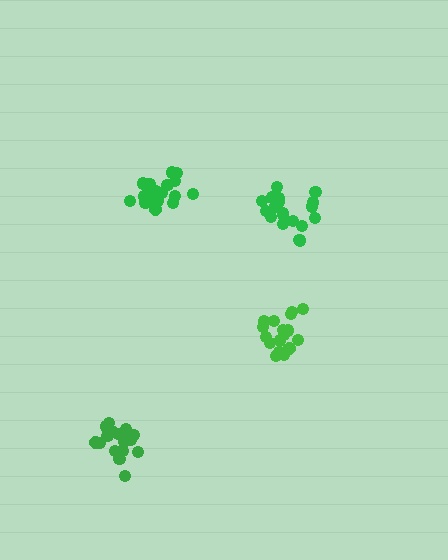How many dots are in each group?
Group 1: 17 dots, Group 2: 20 dots, Group 3: 21 dots, Group 4: 17 dots (75 total).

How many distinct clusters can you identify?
There are 4 distinct clusters.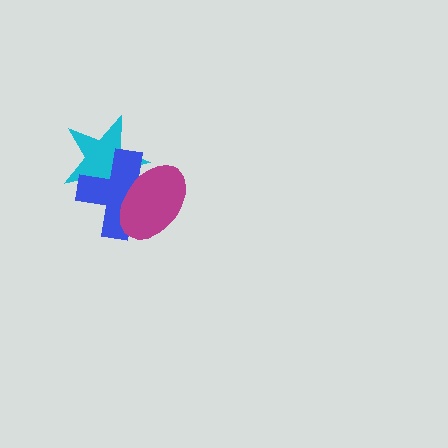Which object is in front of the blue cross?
The magenta ellipse is in front of the blue cross.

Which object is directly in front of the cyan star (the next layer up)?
The blue cross is directly in front of the cyan star.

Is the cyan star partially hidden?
Yes, it is partially covered by another shape.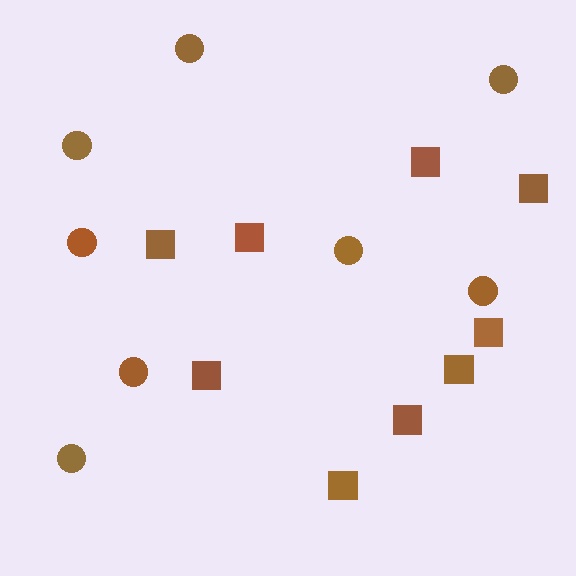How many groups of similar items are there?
There are 2 groups: one group of circles (8) and one group of squares (9).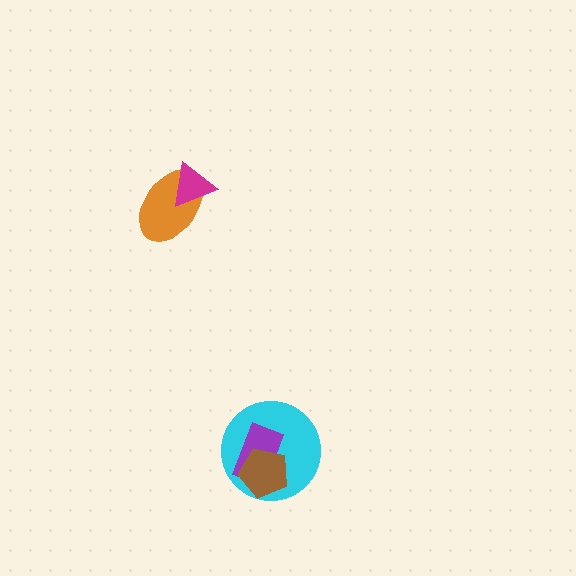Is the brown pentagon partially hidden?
No, no other shape covers it.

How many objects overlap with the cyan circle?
2 objects overlap with the cyan circle.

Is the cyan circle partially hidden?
Yes, it is partially covered by another shape.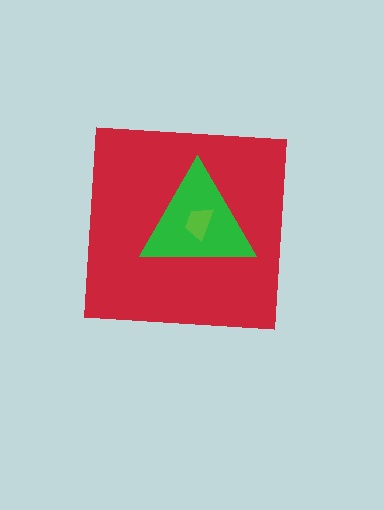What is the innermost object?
The lime trapezoid.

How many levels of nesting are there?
3.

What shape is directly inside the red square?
The green triangle.